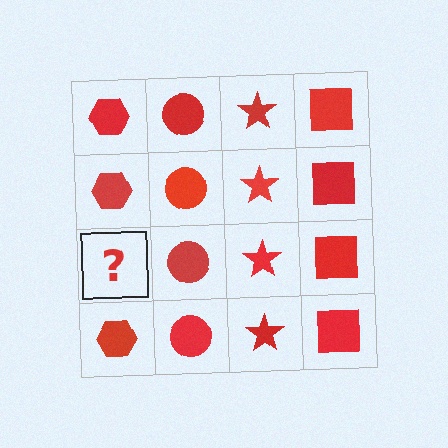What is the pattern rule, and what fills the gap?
The rule is that each column has a consistent shape. The gap should be filled with a red hexagon.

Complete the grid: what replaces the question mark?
The question mark should be replaced with a red hexagon.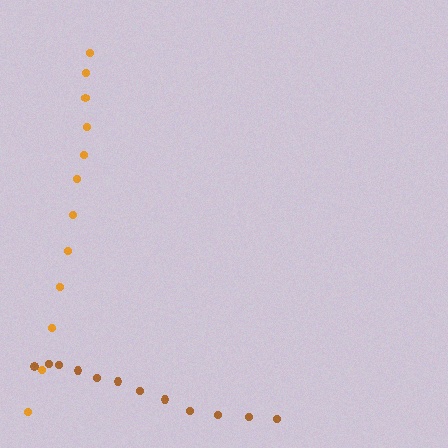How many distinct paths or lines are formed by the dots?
There are 2 distinct paths.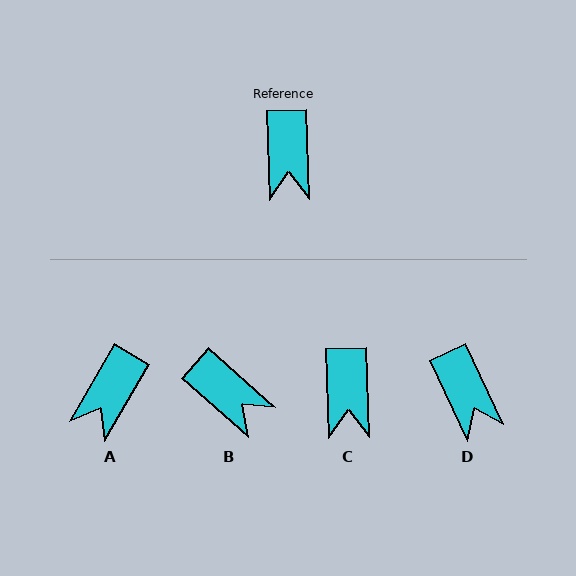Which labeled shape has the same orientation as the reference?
C.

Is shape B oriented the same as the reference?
No, it is off by about 47 degrees.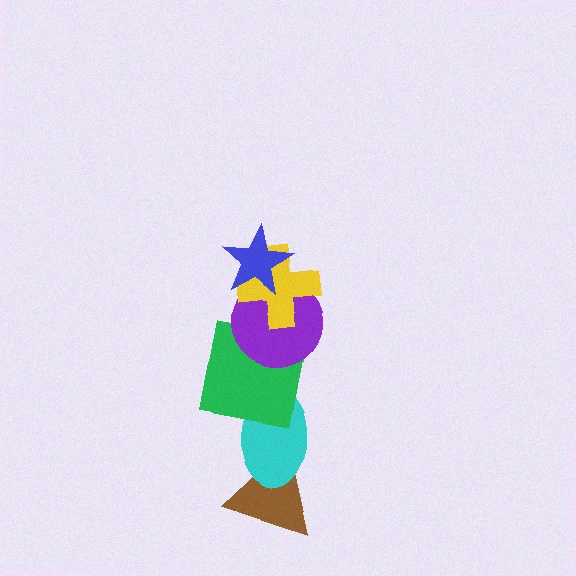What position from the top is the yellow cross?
The yellow cross is 2nd from the top.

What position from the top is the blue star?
The blue star is 1st from the top.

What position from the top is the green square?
The green square is 4th from the top.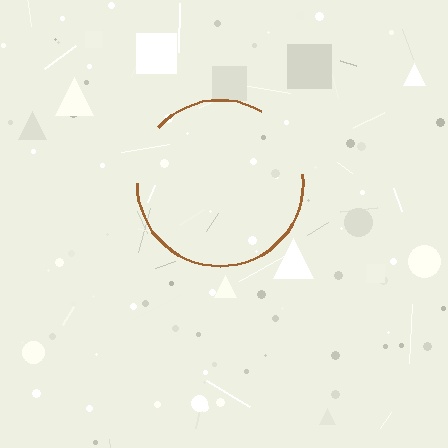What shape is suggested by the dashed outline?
The dashed outline suggests a circle.